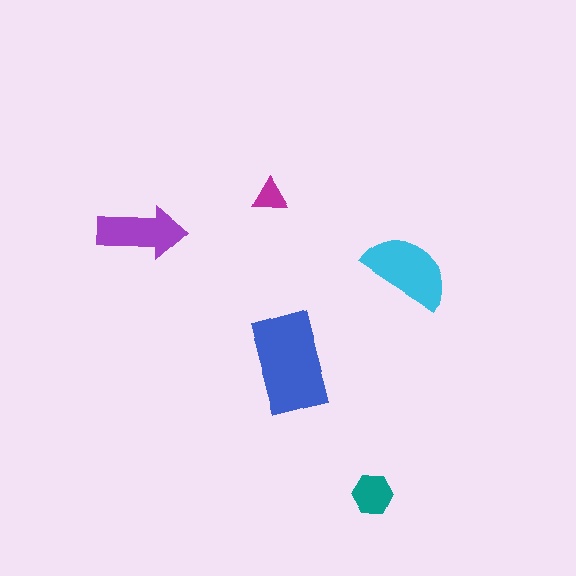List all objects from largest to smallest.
The blue rectangle, the cyan semicircle, the purple arrow, the teal hexagon, the magenta triangle.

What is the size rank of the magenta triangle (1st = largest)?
5th.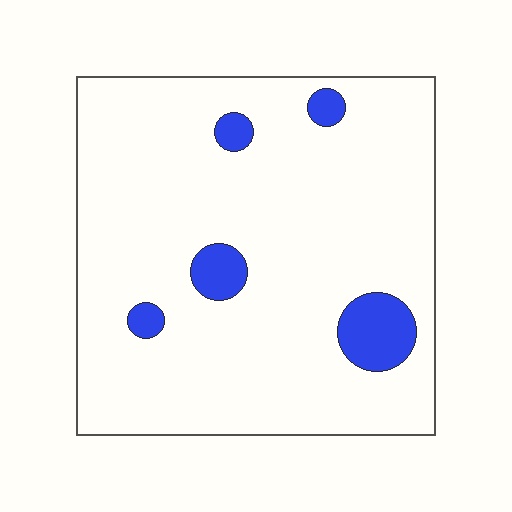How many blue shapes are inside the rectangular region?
5.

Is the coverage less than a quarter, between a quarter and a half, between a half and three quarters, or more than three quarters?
Less than a quarter.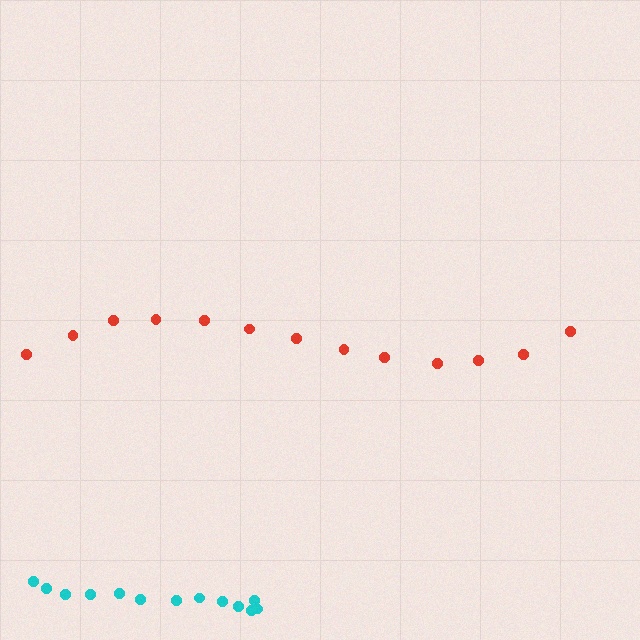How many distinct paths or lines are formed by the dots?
There are 2 distinct paths.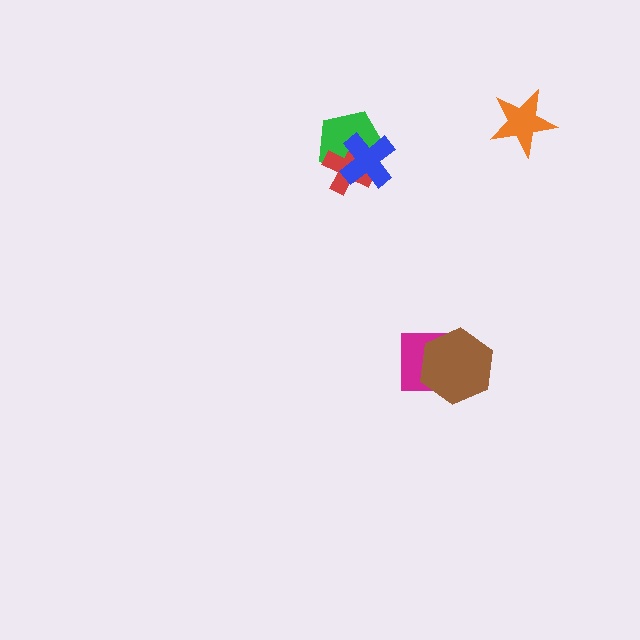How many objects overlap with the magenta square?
1 object overlaps with the magenta square.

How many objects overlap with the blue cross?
2 objects overlap with the blue cross.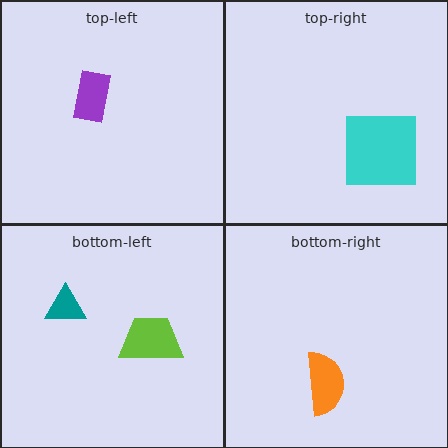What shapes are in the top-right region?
The cyan square.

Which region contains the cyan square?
The top-right region.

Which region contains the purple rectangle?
The top-left region.